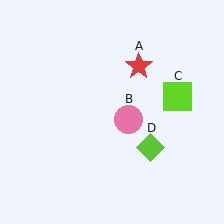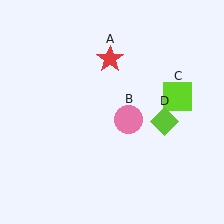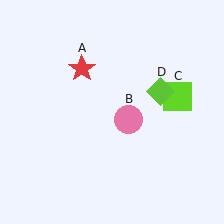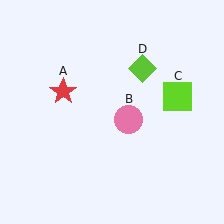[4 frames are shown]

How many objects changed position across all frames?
2 objects changed position: red star (object A), lime diamond (object D).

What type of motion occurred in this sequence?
The red star (object A), lime diamond (object D) rotated counterclockwise around the center of the scene.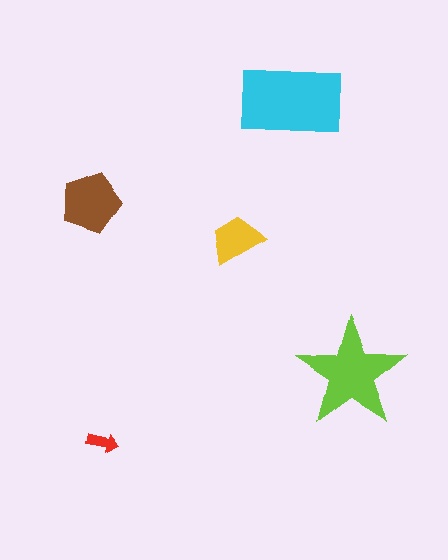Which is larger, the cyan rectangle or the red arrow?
The cyan rectangle.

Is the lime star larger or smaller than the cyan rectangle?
Smaller.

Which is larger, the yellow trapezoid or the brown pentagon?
The brown pentagon.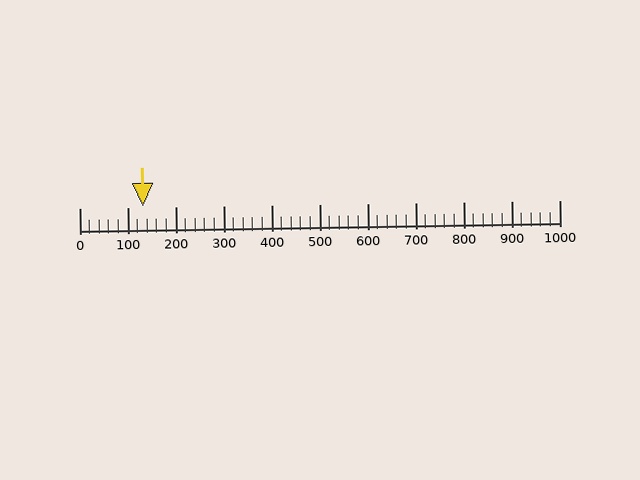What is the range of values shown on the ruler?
The ruler shows values from 0 to 1000.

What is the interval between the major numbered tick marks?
The major tick marks are spaced 100 units apart.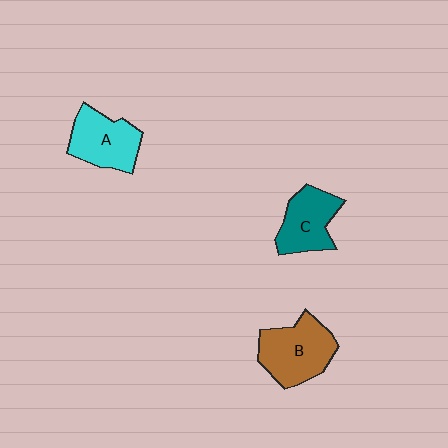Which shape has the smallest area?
Shape C (teal).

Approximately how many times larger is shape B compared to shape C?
Approximately 1.3 times.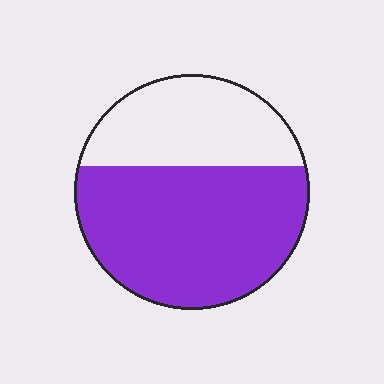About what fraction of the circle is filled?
About five eighths (5/8).